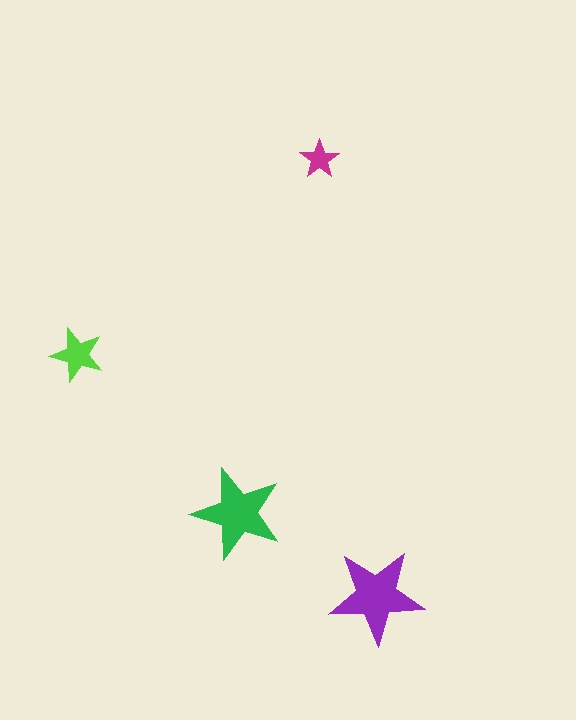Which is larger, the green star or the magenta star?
The green one.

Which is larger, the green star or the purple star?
The purple one.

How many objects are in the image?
There are 4 objects in the image.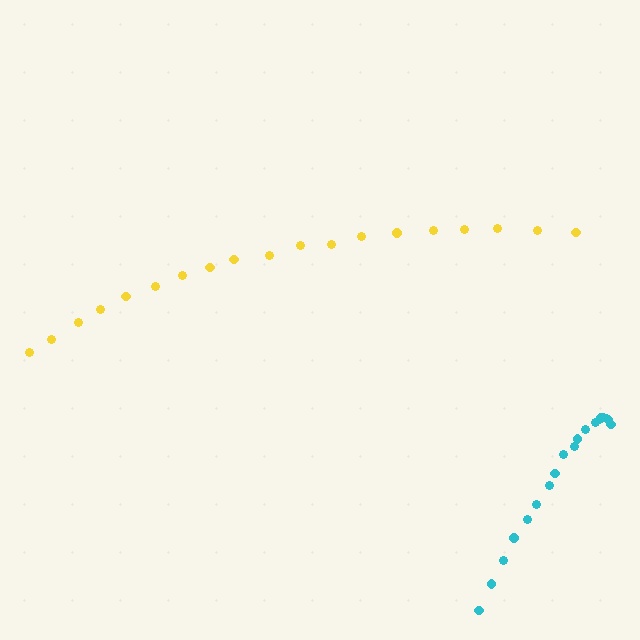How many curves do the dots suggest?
There are 2 distinct paths.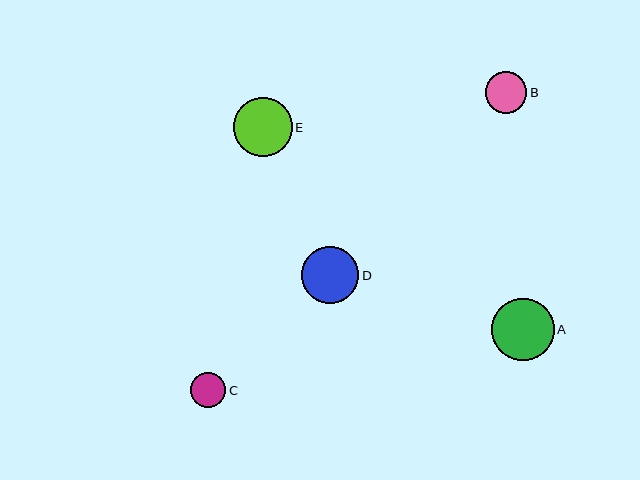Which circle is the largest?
Circle A is the largest with a size of approximately 62 pixels.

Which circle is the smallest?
Circle C is the smallest with a size of approximately 35 pixels.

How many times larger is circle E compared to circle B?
Circle E is approximately 1.4 times the size of circle B.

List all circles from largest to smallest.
From largest to smallest: A, E, D, B, C.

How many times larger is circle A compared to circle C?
Circle A is approximately 1.8 times the size of circle C.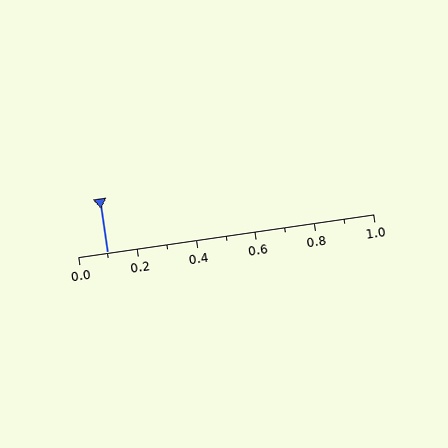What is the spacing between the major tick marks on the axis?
The major ticks are spaced 0.2 apart.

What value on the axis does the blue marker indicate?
The marker indicates approximately 0.1.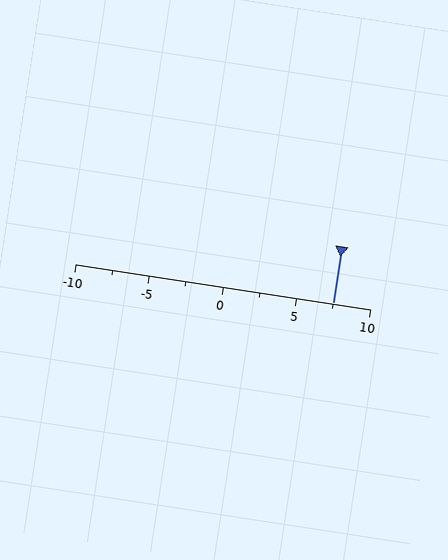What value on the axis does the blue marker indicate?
The marker indicates approximately 7.5.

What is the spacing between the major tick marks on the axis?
The major ticks are spaced 5 apart.